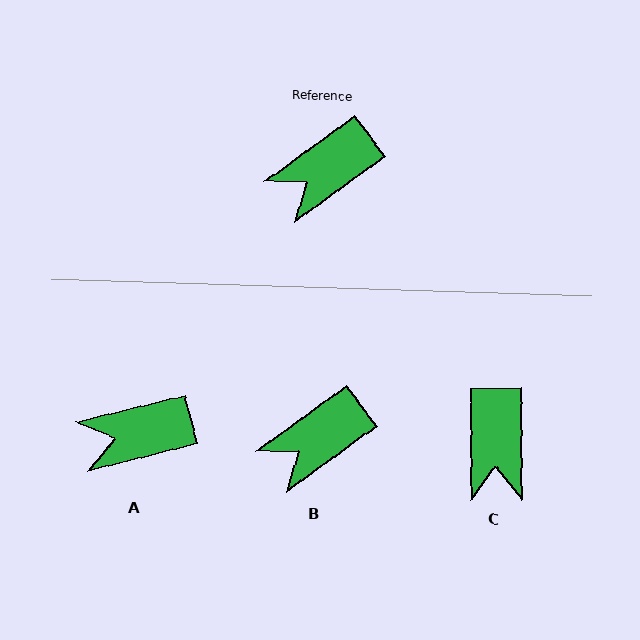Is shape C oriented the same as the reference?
No, it is off by about 54 degrees.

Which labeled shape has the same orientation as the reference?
B.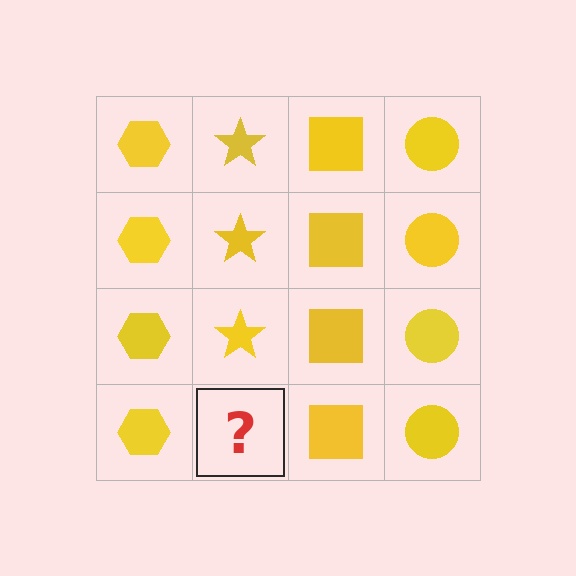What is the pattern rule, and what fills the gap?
The rule is that each column has a consistent shape. The gap should be filled with a yellow star.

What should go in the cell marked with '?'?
The missing cell should contain a yellow star.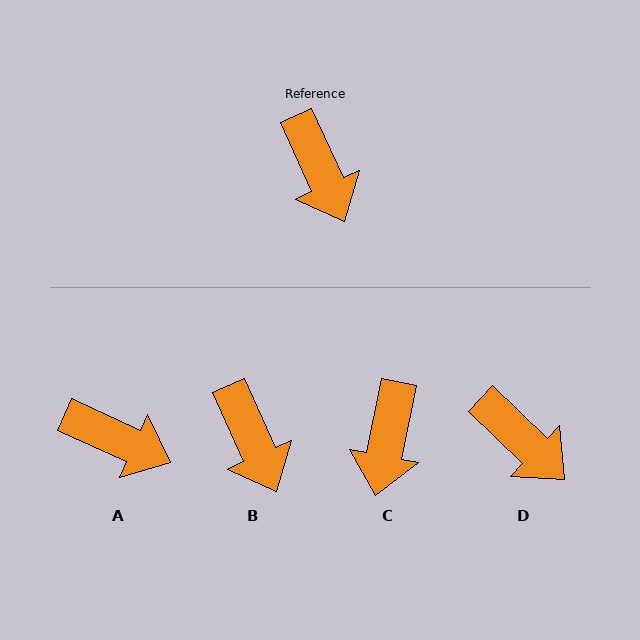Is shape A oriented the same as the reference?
No, it is off by about 41 degrees.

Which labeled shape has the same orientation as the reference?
B.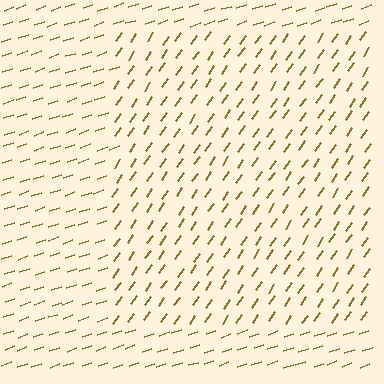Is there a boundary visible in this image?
Yes, there is a texture boundary formed by a change in line orientation.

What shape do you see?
I see a rectangle.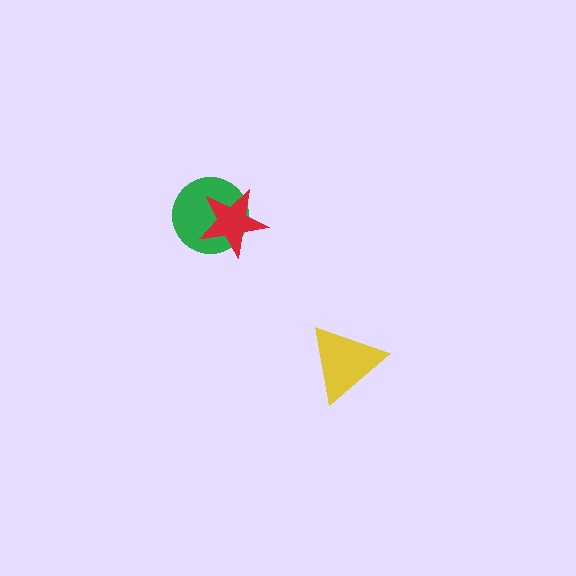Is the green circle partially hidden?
Yes, it is partially covered by another shape.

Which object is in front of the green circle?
The red star is in front of the green circle.